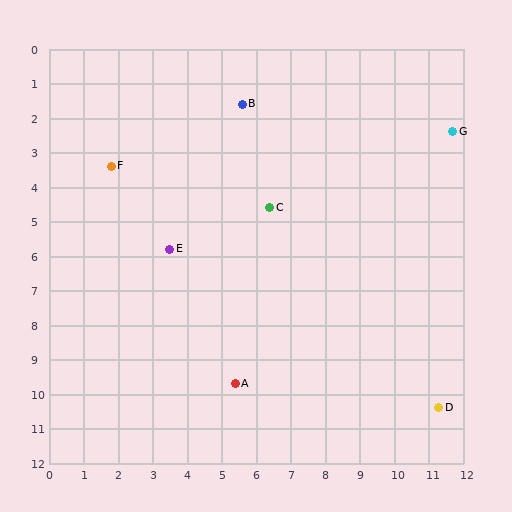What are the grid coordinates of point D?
Point D is at approximately (11.3, 10.4).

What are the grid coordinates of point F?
Point F is at approximately (1.8, 3.4).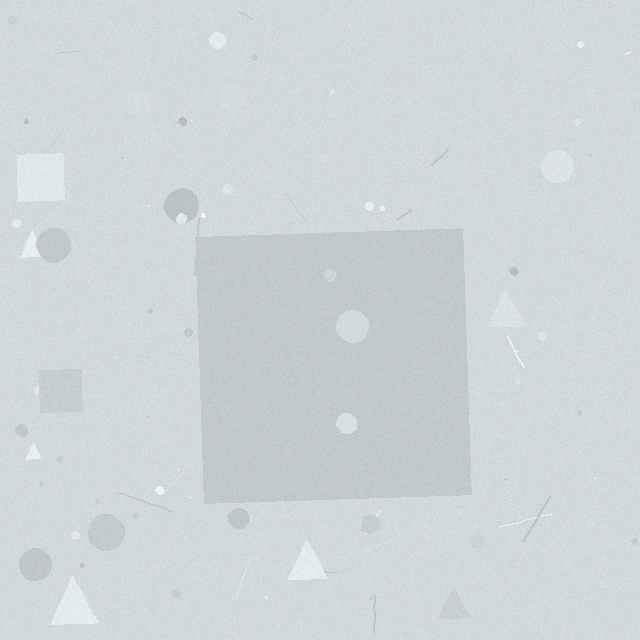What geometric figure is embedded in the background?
A square is embedded in the background.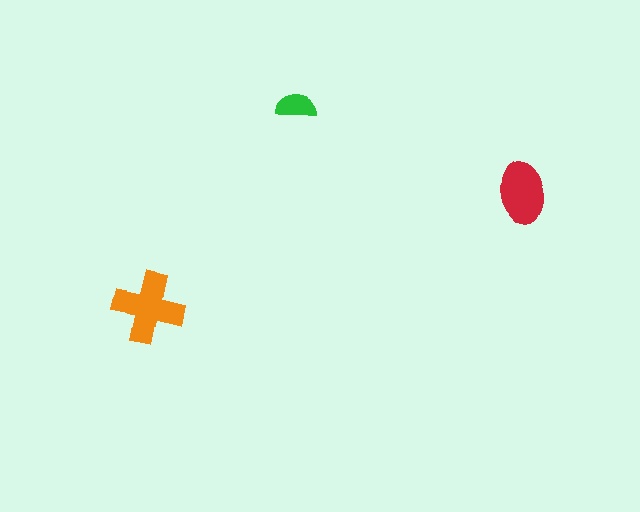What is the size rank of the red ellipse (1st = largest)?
2nd.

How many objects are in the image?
There are 3 objects in the image.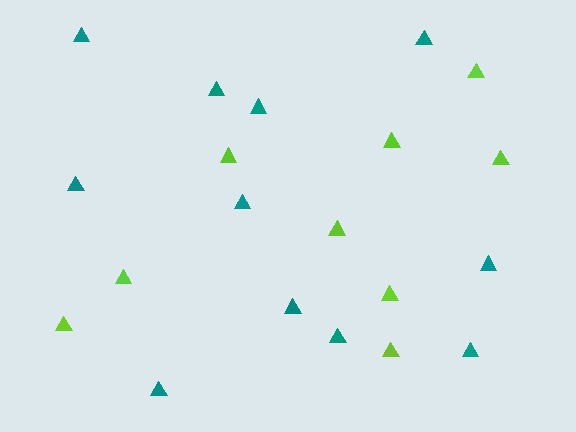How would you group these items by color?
There are 2 groups: one group of lime triangles (9) and one group of teal triangles (11).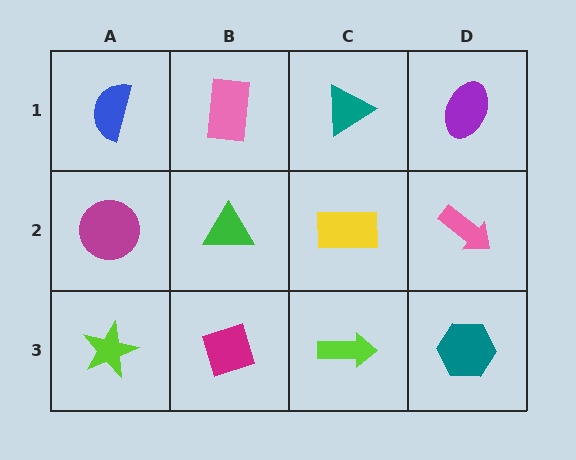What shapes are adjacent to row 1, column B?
A green triangle (row 2, column B), a blue semicircle (row 1, column A), a teal triangle (row 1, column C).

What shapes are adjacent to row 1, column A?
A magenta circle (row 2, column A), a pink rectangle (row 1, column B).